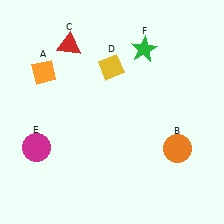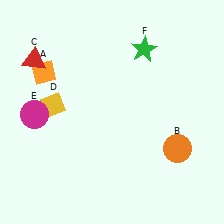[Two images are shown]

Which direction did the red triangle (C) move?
The red triangle (C) moved left.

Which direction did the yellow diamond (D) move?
The yellow diamond (D) moved left.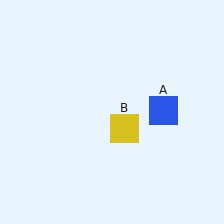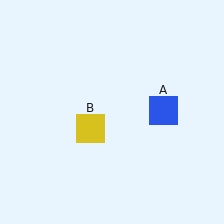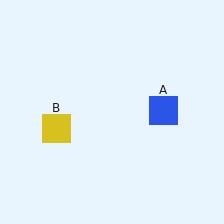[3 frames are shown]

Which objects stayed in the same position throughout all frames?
Blue square (object A) remained stationary.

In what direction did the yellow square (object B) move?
The yellow square (object B) moved left.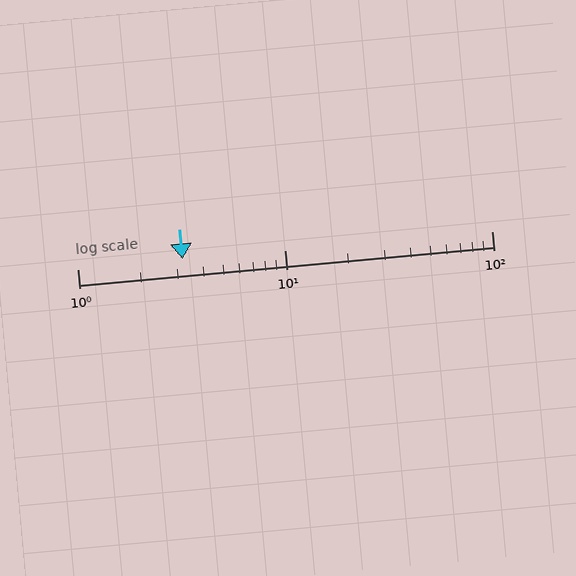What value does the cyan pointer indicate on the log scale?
The pointer indicates approximately 3.2.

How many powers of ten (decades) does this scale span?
The scale spans 2 decades, from 1 to 100.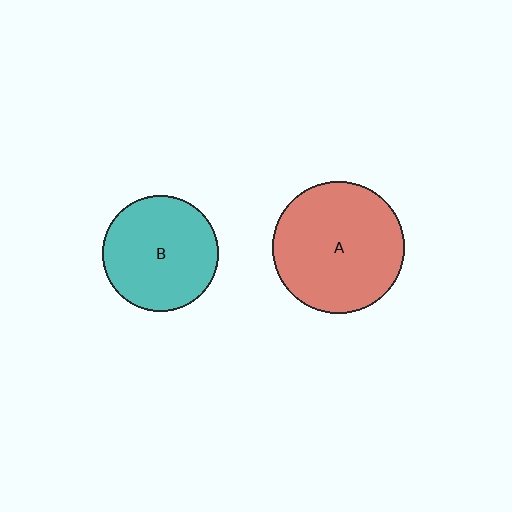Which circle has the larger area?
Circle A (red).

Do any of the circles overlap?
No, none of the circles overlap.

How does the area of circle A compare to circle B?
Approximately 1.3 times.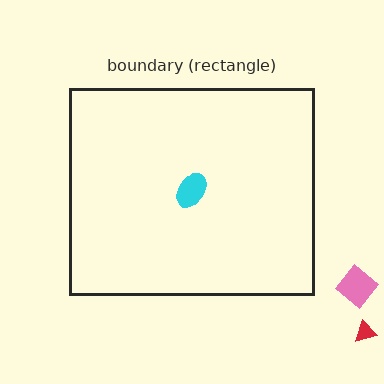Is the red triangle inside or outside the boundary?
Outside.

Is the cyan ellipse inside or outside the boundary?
Inside.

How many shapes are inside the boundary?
1 inside, 2 outside.